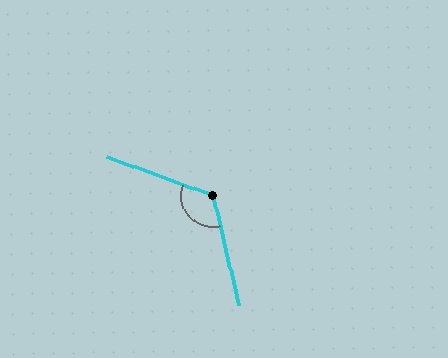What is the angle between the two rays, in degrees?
Approximately 123 degrees.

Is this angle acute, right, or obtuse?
It is obtuse.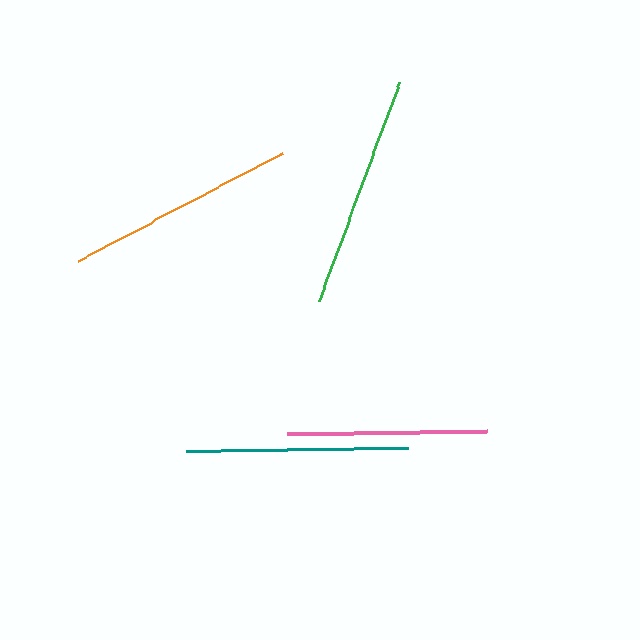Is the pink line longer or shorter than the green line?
The green line is longer than the pink line.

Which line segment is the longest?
The green line is the longest at approximately 233 pixels.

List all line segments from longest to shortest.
From longest to shortest: green, orange, teal, pink.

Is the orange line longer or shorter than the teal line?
The orange line is longer than the teal line.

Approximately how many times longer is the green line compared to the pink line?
The green line is approximately 1.2 times the length of the pink line.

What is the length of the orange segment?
The orange segment is approximately 231 pixels long.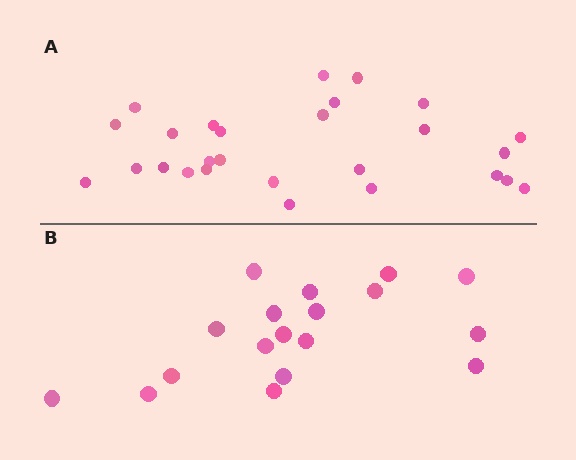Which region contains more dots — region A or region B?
Region A (the top region) has more dots.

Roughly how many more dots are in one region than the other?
Region A has roughly 8 or so more dots than region B.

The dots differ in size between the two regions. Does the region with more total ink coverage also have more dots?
No. Region B has more total ink coverage because its dots are larger, but region A actually contains more individual dots. Total area can be misleading — the number of items is what matters here.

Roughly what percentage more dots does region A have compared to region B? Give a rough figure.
About 50% more.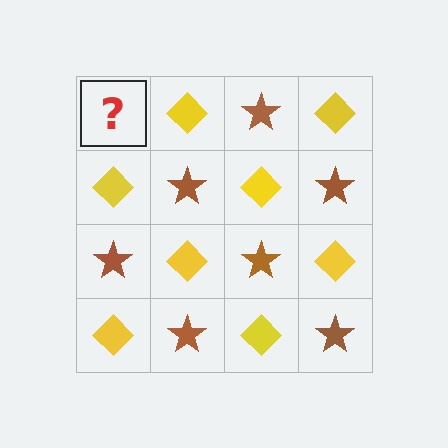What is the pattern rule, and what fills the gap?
The rule is that it alternates brown star and yellow diamond in a checkerboard pattern. The gap should be filled with a brown star.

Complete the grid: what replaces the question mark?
The question mark should be replaced with a brown star.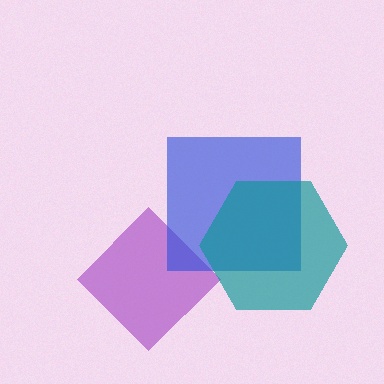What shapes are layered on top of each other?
The layered shapes are: a purple diamond, a blue square, a teal hexagon.